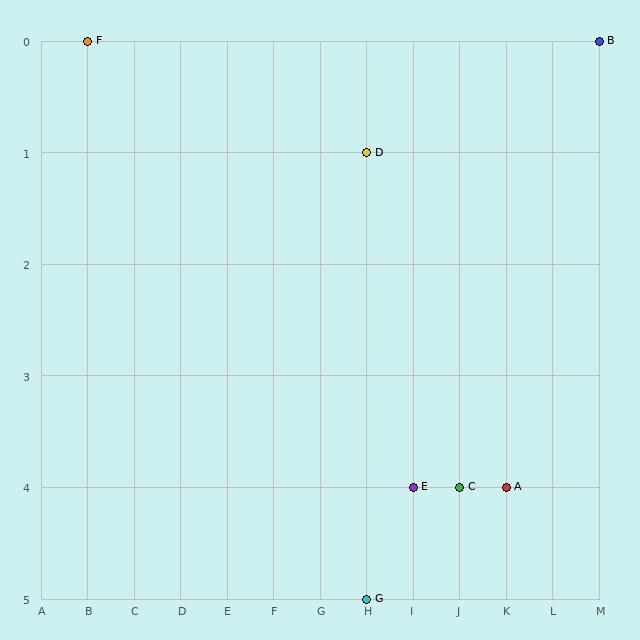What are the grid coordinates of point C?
Point C is at grid coordinates (J, 4).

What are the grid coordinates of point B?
Point B is at grid coordinates (M, 0).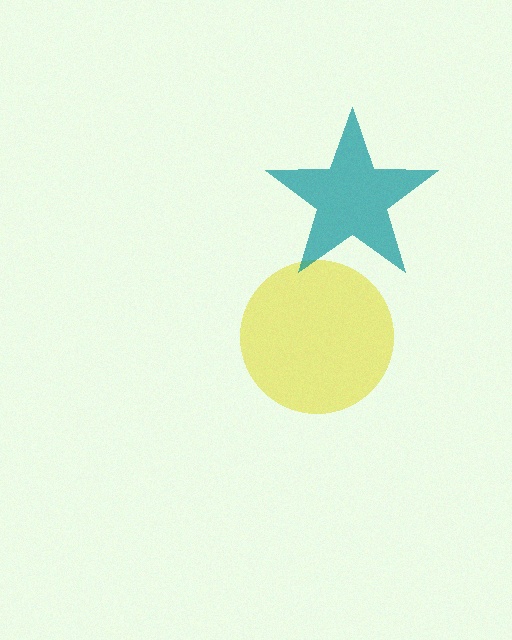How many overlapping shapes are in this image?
There are 2 overlapping shapes in the image.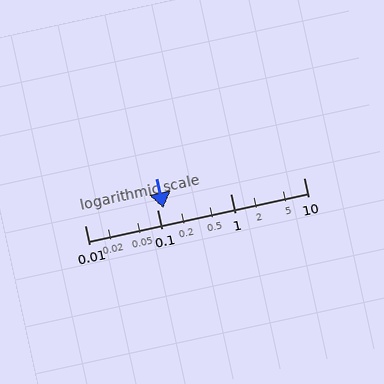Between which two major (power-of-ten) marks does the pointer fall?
The pointer is between 0.1 and 1.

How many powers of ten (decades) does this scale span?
The scale spans 3 decades, from 0.01 to 10.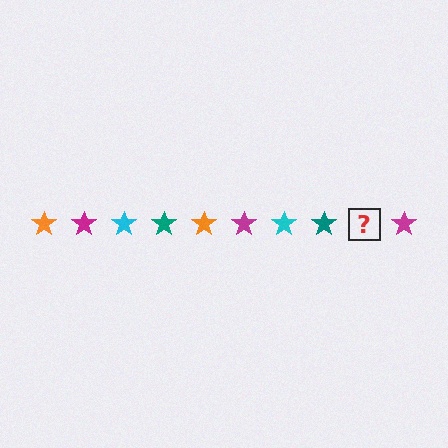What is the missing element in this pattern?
The missing element is an orange star.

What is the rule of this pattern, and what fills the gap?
The rule is that the pattern cycles through orange, magenta, cyan, teal stars. The gap should be filled with an orange star.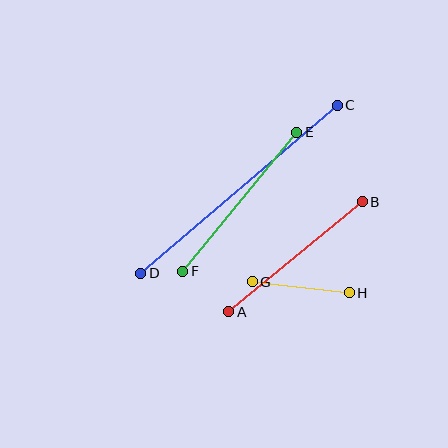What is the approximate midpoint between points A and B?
The midpoint is at approximately (296, 257) pixels.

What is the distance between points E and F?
The distance is approximately 180 pixels.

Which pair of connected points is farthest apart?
Points C and D are farthest apart.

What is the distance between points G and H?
The distance is approximately 98 pixels.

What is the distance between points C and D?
The distance is approximately 259 pixels.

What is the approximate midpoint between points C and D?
The midpoint is at approximately (239, 189) pixels.